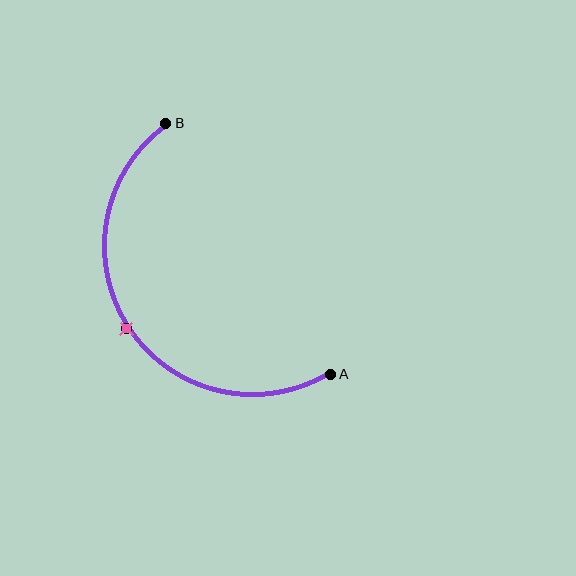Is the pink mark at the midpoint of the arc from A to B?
Yes. The pink mark lies on the arc at equal arc-length from both A and B — it is the arc midpoint.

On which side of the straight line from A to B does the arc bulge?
The arc bulges to the left of the straight line connecting A and B.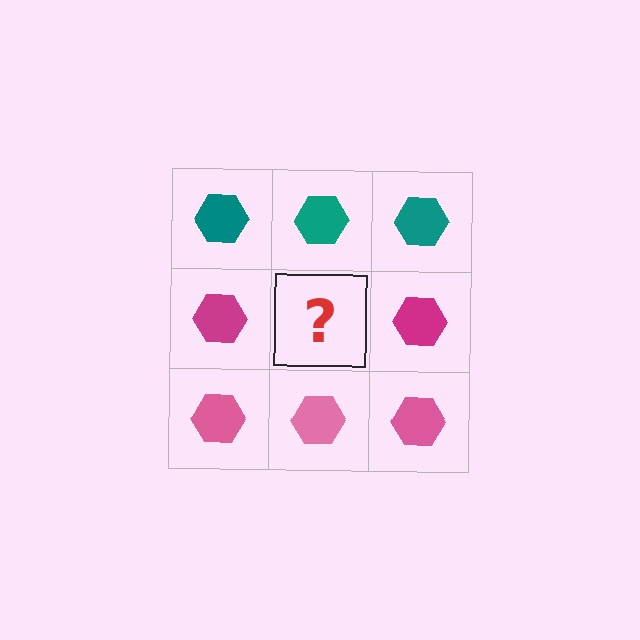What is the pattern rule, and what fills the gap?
The rule is that each row has a consistent color. The gap should be filled with a magenta hexagon.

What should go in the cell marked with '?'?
The missing cell should contain a magenta hexagon.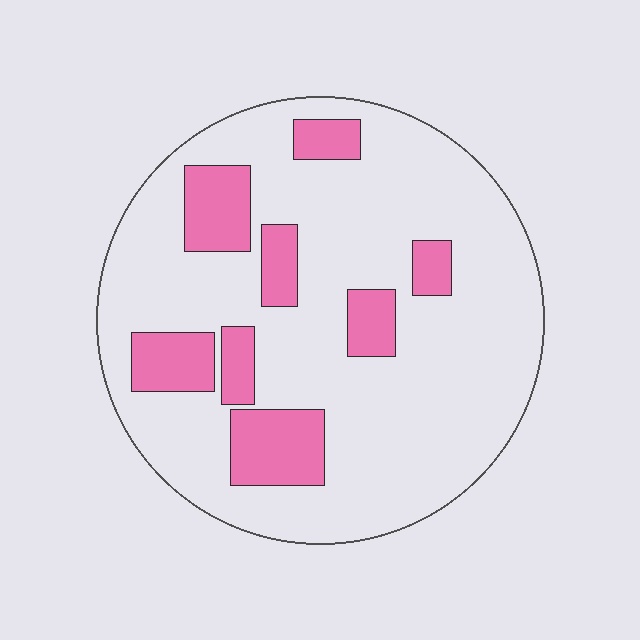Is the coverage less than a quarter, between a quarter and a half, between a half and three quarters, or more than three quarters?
Less than a quarter.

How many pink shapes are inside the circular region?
8.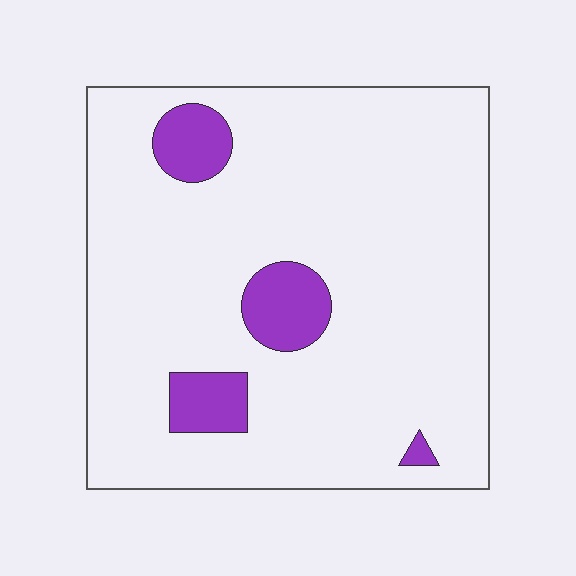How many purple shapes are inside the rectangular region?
4.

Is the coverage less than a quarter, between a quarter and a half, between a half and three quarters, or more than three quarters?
Less than a quarter.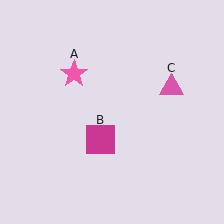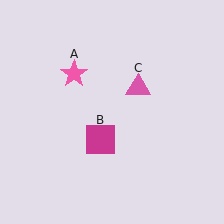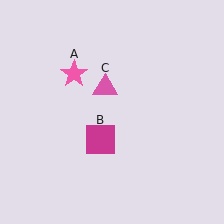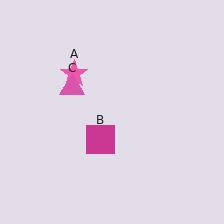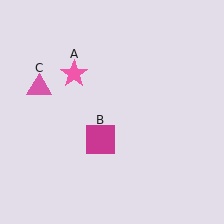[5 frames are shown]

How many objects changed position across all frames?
1 object changed position: pink triangle (object C).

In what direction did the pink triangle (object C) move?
The pink triangle (object C) moved left.